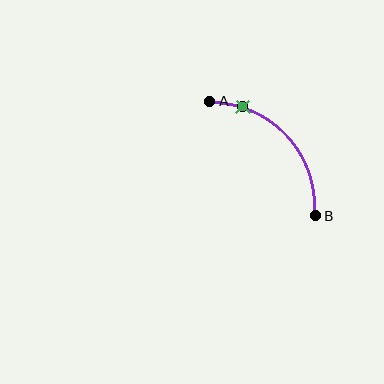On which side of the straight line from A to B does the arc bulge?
The arc bulges above and to the right of the straight line connecting A and B.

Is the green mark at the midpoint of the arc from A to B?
No. The green mark lies on the arc but is closer to endpoint A. The arc midpoint would be at the point on the curve equidistant along the arc from both A and B.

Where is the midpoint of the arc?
The arc midpoint is the point on the curve farthest from the straight line joining A and B. It sits above and to the right of that line.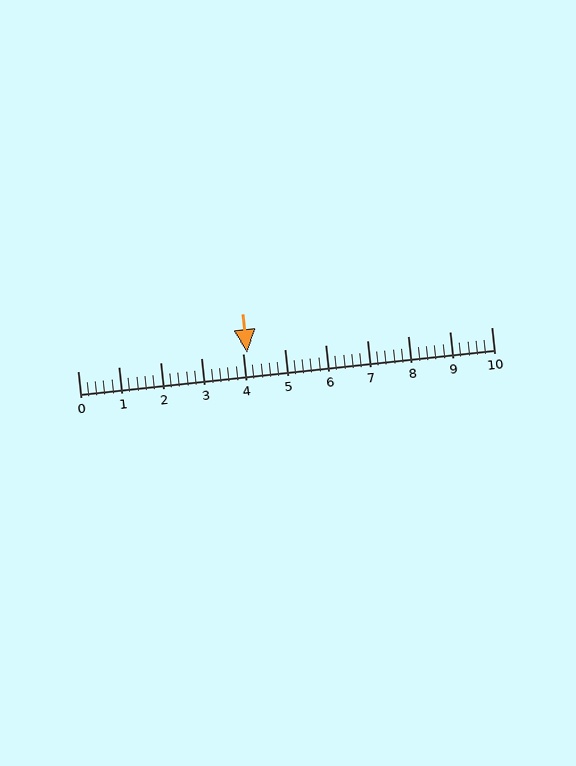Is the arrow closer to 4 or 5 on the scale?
The arrow is closer to 4.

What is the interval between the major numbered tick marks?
The major tick marks are spaced 1 units apart.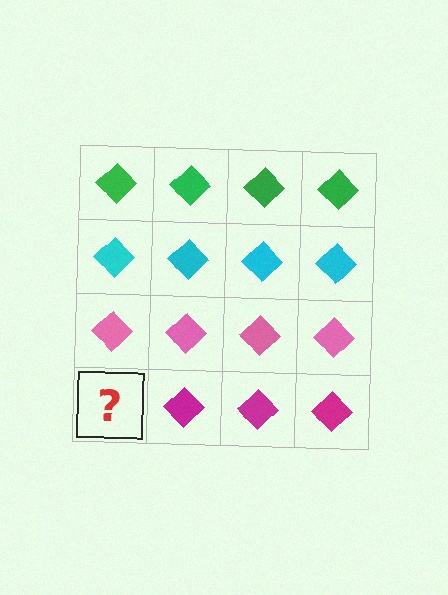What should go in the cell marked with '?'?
The missing cell should contain a magenta diamond.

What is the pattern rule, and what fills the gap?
The rule is that each row has a consistent color. The gap should be filled with a magenta diamond.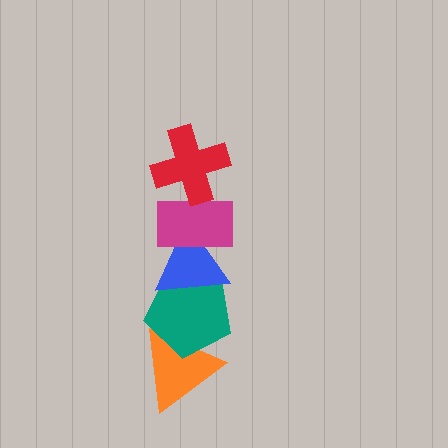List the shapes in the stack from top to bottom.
From top to bottom: the red cross, the magenta rectangle, the blue triangle, the teal pentagon, the orange triangle.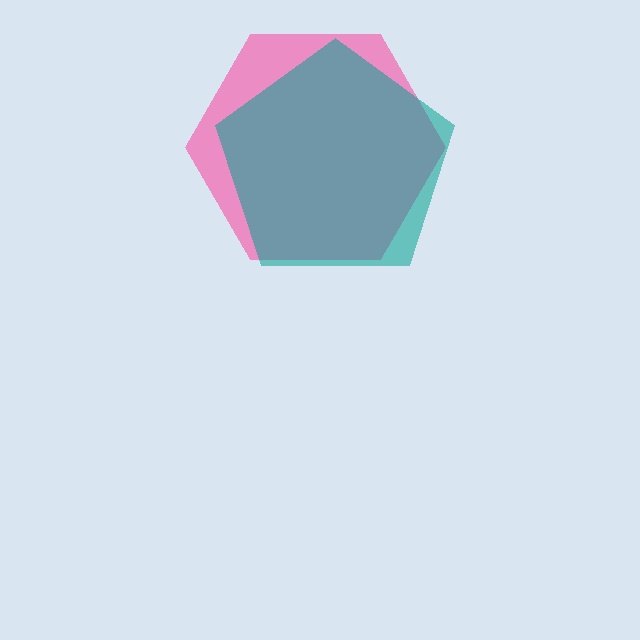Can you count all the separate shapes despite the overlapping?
Yes, there are 2 separate shapes.